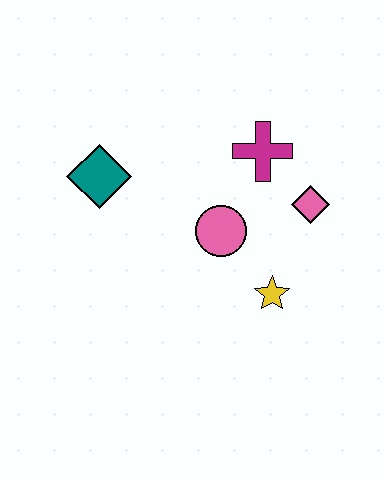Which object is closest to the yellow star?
The pink circle is closest to the yellow star.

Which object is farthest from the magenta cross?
The teal diamond is farthest from the magenta cross.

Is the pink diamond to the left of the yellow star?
No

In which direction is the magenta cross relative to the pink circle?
The magenta cross is above the pink circle.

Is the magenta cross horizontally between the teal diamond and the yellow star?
Yes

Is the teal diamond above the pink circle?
Yes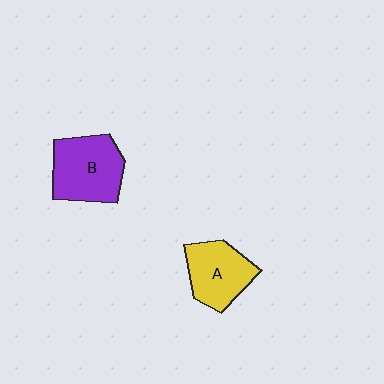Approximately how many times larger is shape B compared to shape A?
Approximately 1.2 times.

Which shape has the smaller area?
Shape A (yellow).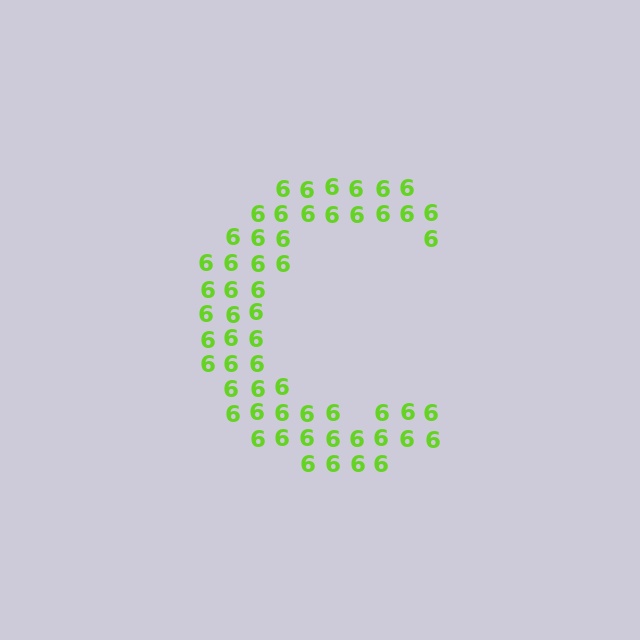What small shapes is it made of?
It is made of small digit 6's.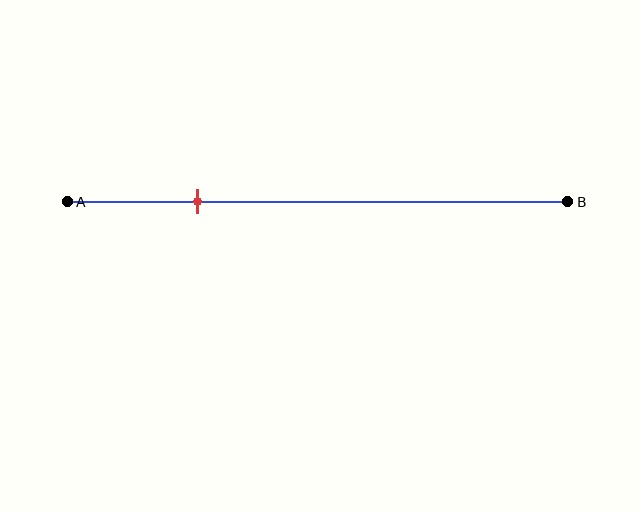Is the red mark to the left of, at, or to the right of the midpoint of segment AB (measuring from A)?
The red mark is to the left of the midpoint of segment AB.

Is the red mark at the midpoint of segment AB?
No, the mark is at about 25% from A, not at the 50% midpoint.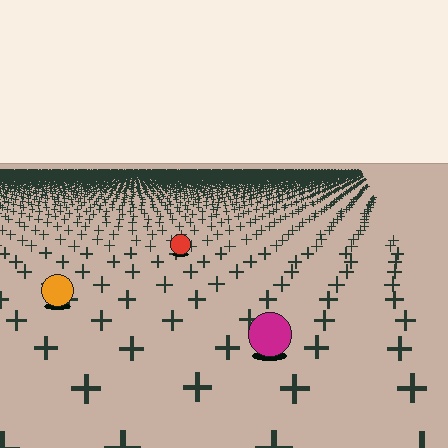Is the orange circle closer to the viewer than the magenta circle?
No. The magenta circle is closer — you can tell from the texture gradient: the ground texture is coarser near it.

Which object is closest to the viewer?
The magenta circle is closest. The texture marks near it are larger and more spread out.